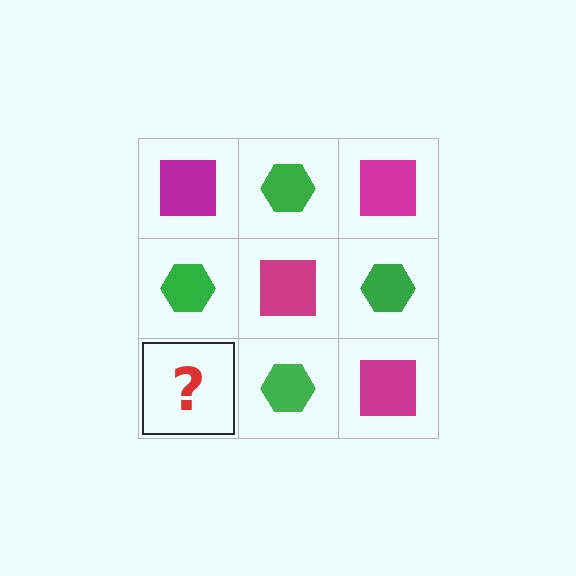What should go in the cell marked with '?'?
The missing cell should contain a magenta square.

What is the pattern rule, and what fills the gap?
The rule is that it alternates magenta square and green hexagon in a checkerboard pattern. The gap should be filled with a magenta square.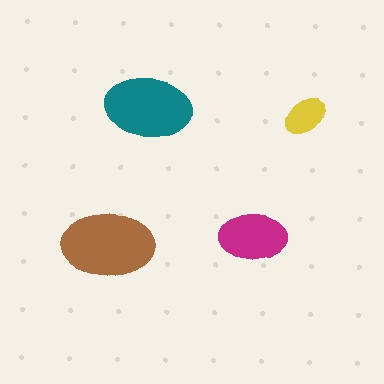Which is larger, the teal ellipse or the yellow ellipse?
The teal one.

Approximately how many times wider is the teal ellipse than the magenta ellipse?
About 1.5 times wider.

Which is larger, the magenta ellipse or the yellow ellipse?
The magenta one.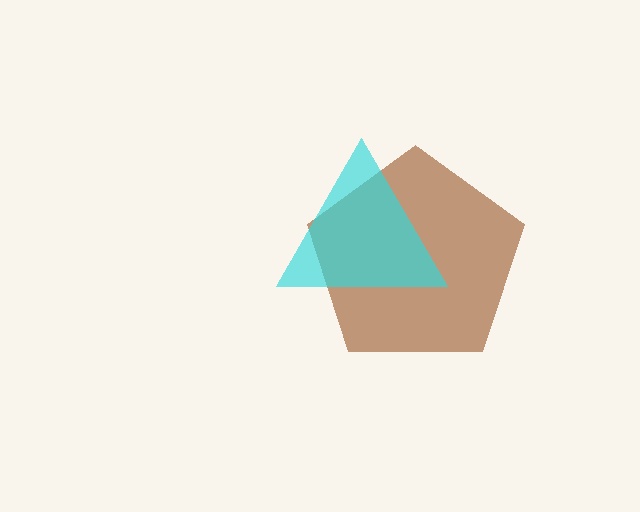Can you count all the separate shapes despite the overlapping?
Yes, there are 2 separate shapes.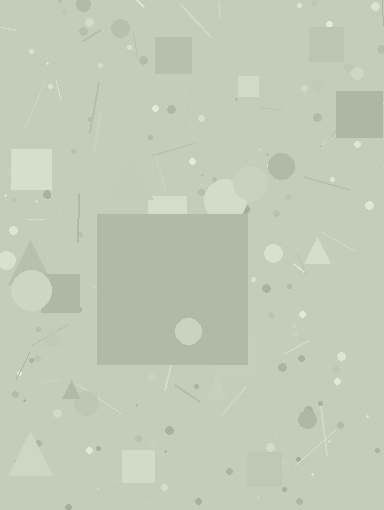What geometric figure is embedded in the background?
A square is embedded in the background.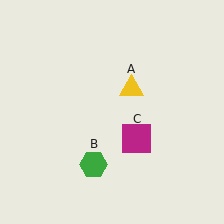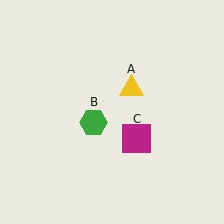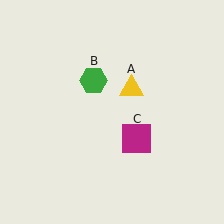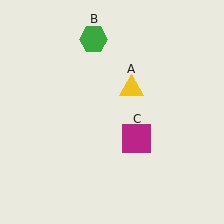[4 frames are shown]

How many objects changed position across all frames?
1 object changed position: green hexagon (object B).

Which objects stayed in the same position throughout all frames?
Yellow triangle (object A) and magenta square (object C) remained stationary.